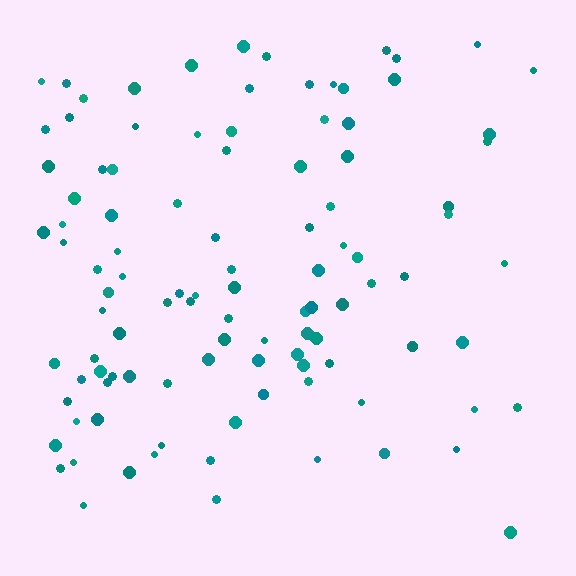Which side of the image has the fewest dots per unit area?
The right.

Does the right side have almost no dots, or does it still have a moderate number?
Still a moderate number, just noticeably fewer than the left.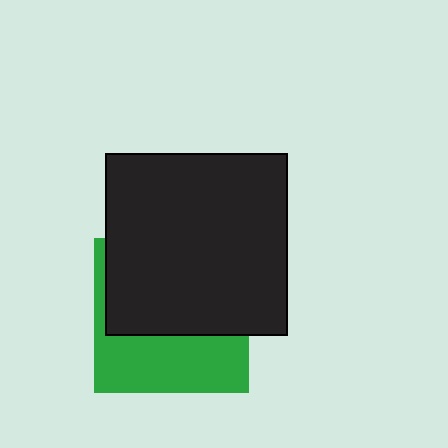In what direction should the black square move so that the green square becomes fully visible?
The black square should move up. That is the shortest direction to clear the overlap and leave the green square fully visible.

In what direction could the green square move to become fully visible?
The green square could move down. That would shift it out from behind the black square entirely.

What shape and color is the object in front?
The object in front is a black square.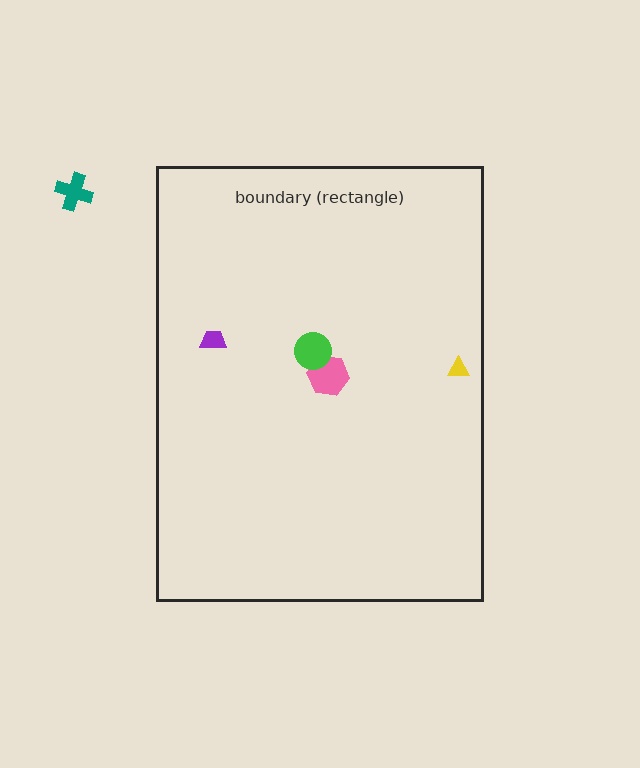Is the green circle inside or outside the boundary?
Inside.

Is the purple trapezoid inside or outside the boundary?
Inside.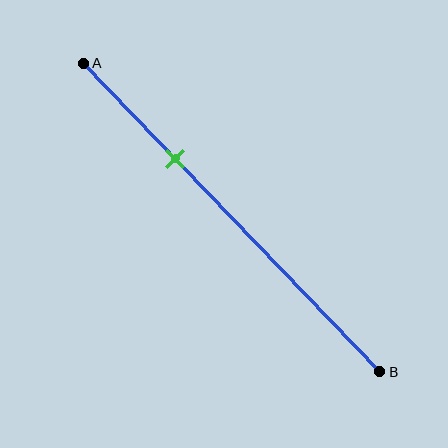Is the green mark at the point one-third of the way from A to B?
Yes, the mark is approximately at the one-third point.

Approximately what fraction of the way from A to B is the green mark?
The green mark is approximately 30% of the way from A to B.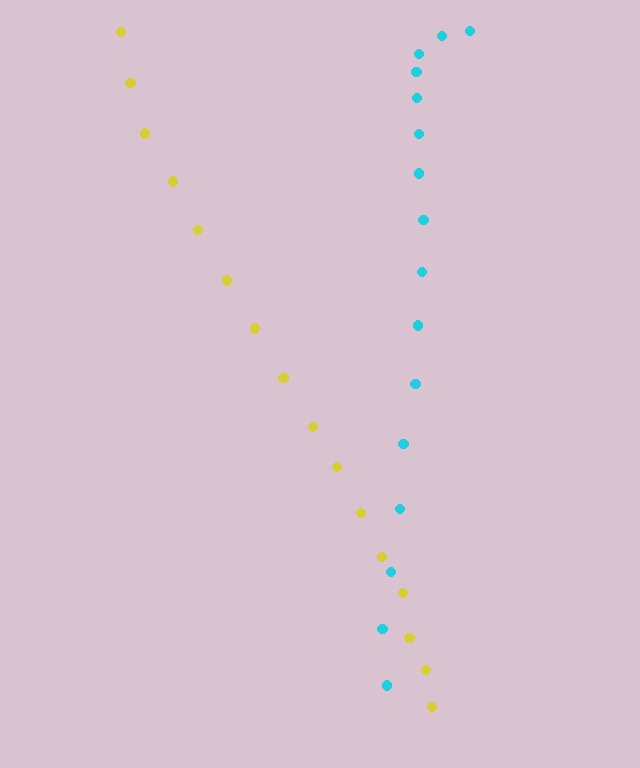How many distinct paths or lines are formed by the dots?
There are 2 distinct paths.